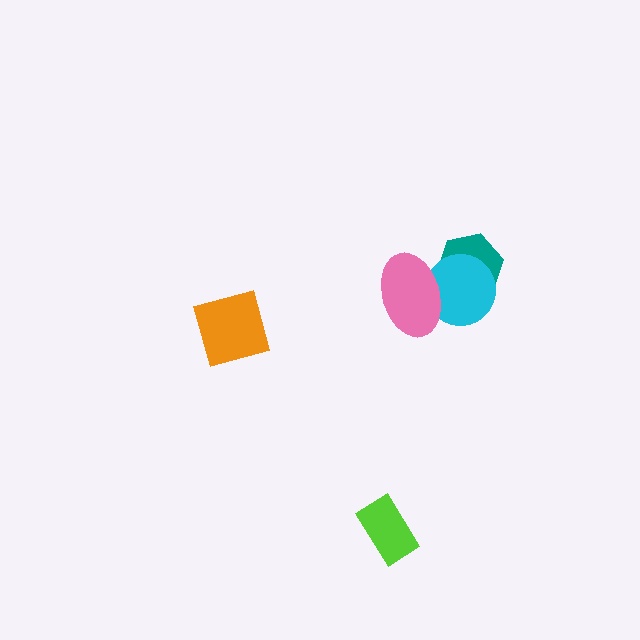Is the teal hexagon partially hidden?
Yes, it is partially covered by another shape.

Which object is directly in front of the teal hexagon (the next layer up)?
The cyan circle is directly in front of the teal hexagon.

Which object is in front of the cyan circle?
The pink ellipse is in front of the cyan circle.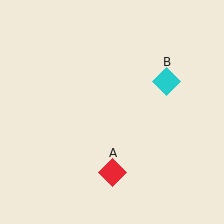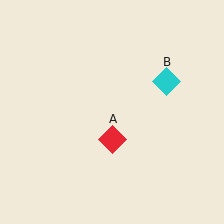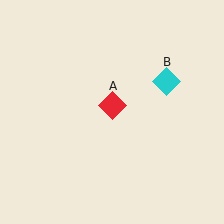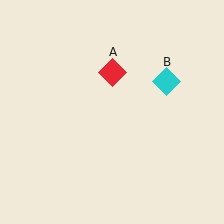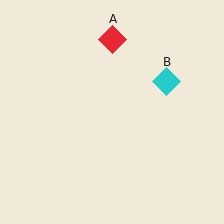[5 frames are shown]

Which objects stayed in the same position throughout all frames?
Cyan diamond (object B) remained stationary.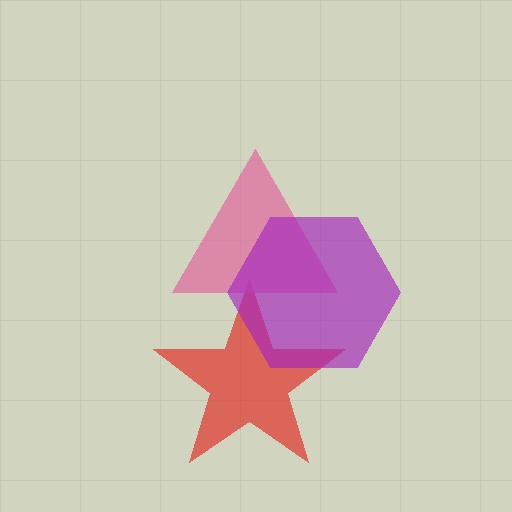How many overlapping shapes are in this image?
There are 3 overlapping shapes in the image.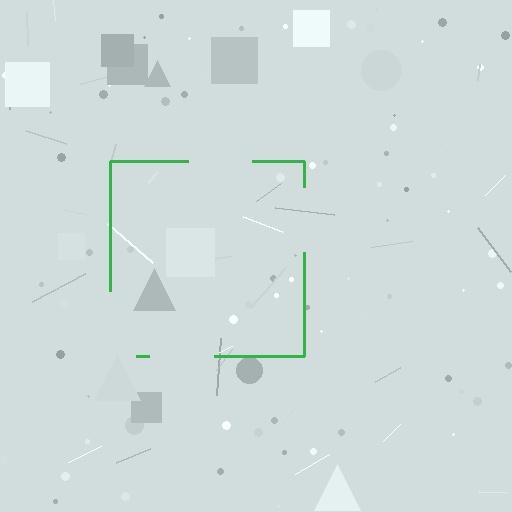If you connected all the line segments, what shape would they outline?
They would outline a square.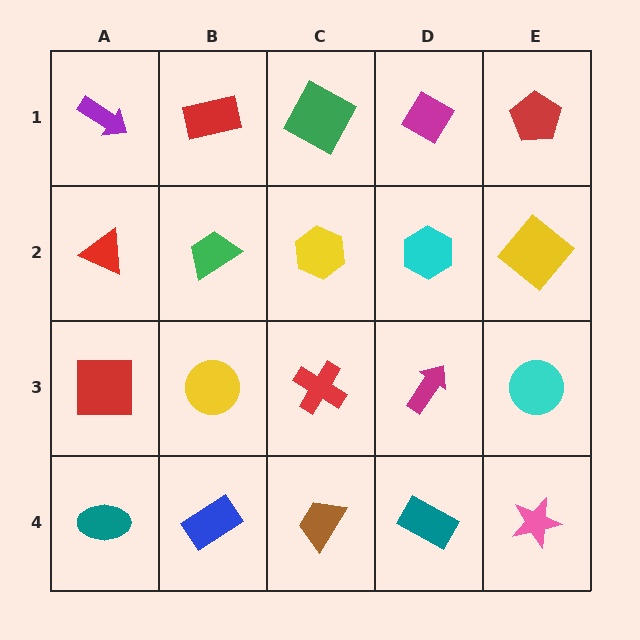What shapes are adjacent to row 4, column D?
A magenta arrow (row 3, column D), a brown trapezoid (row 4, column C), a pink star (row 4, column E).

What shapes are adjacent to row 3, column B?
A green trapezoid (row 2, column B), a blue rectangle (row 4, column B), a red square (row 3, column A), a red cross (row 3, column C).